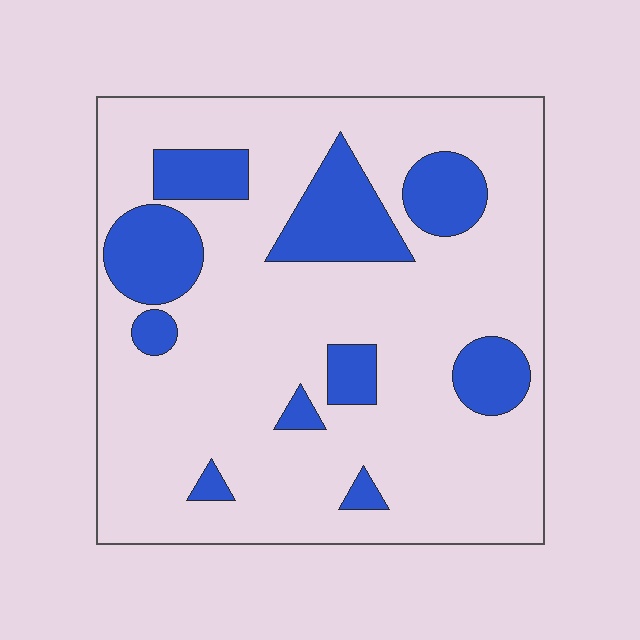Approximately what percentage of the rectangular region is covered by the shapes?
Approximately 20%.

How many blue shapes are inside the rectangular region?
10.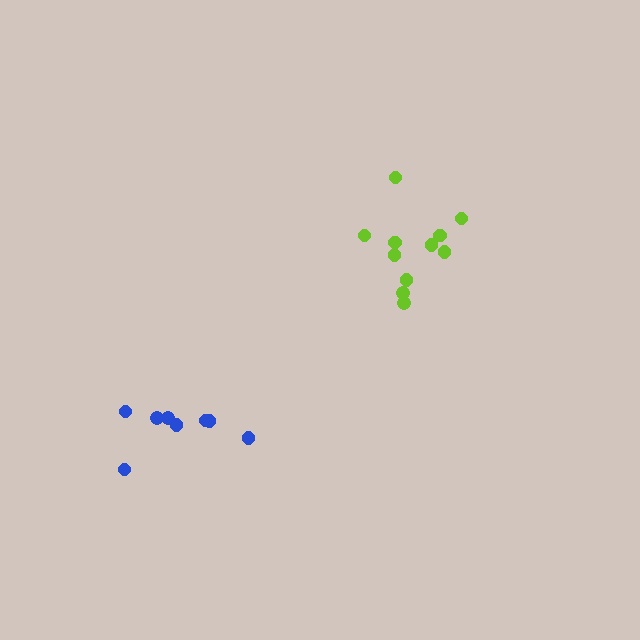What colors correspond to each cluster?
The clusters are colored: lime, blue.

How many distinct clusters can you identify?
There are 2 distinct clusters.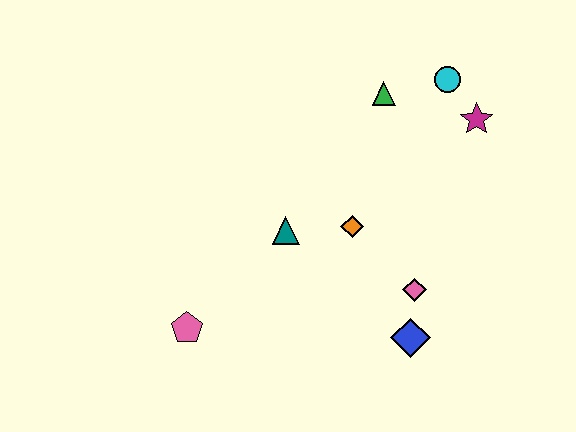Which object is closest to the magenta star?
The cyan circle is closest to the magenta star.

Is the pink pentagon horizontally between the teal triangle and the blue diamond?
No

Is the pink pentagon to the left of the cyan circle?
Yes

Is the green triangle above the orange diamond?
Yes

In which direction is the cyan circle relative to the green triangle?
The cyan circle is to the right of the green triangle.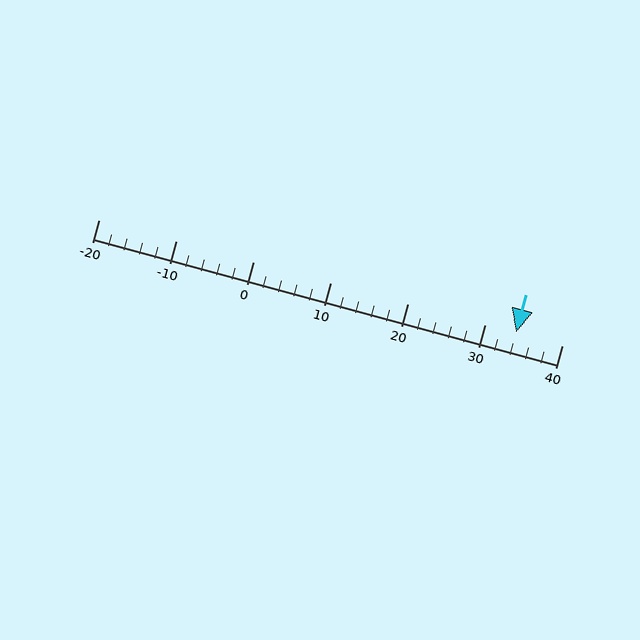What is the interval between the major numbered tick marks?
The major tick marks are spaced 10 units apart.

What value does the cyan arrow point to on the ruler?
The cyan arrow points to approximately 34.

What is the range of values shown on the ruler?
The ruler shows values from -20 to 40.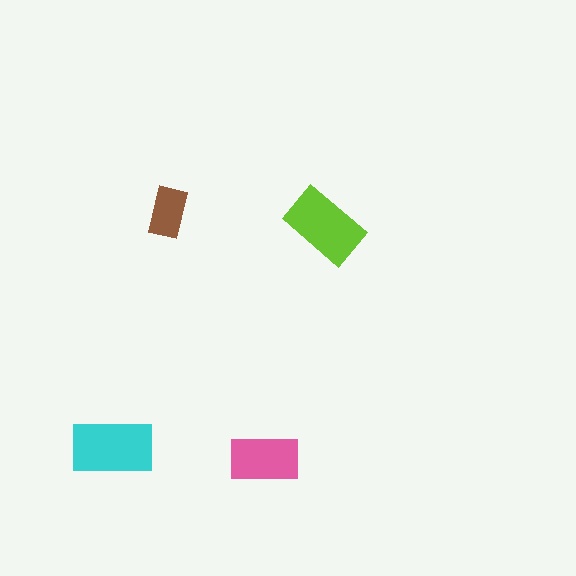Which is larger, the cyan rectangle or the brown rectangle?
The cyan one.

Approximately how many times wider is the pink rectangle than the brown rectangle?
About 1.5 times wider.